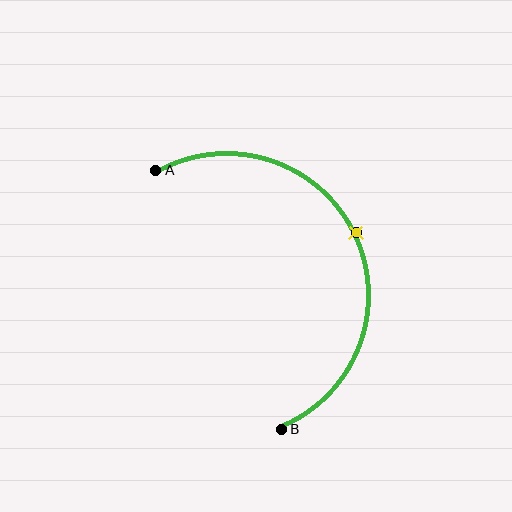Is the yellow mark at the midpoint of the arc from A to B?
Yes. The yellow mark lies on the arc at equal arc-length from both A and B — it is the arc midpoint.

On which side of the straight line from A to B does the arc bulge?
The arc bulges to the right of the straight line connecting A and B.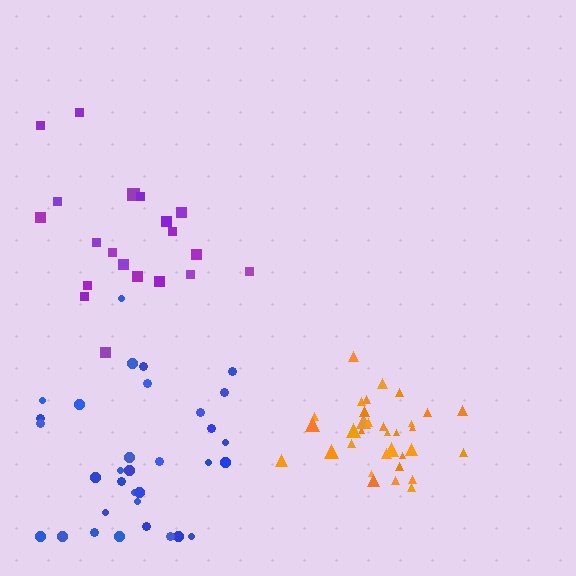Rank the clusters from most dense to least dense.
orange, blue, purple.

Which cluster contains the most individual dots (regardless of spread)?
Orange (34).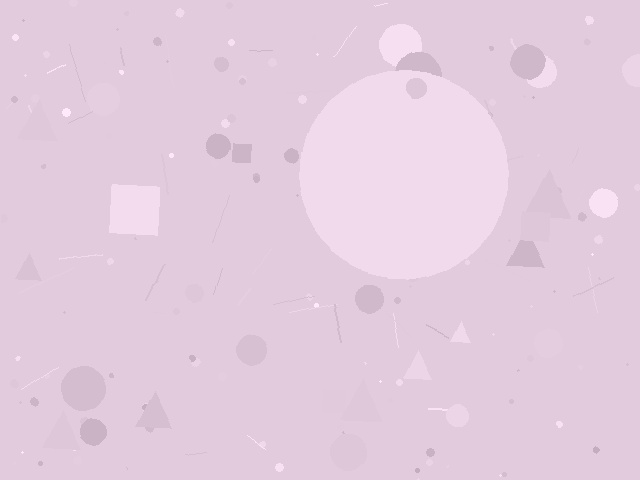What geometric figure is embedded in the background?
A circle is embedded in the background.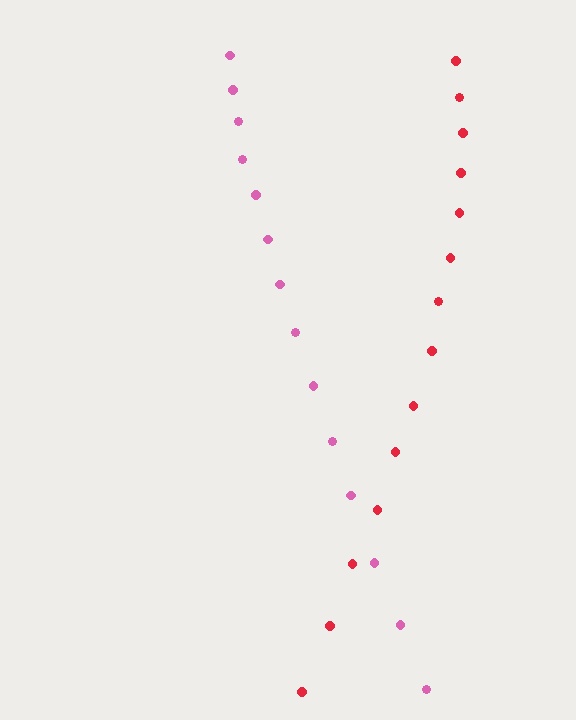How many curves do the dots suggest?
There are 2 distinct paths.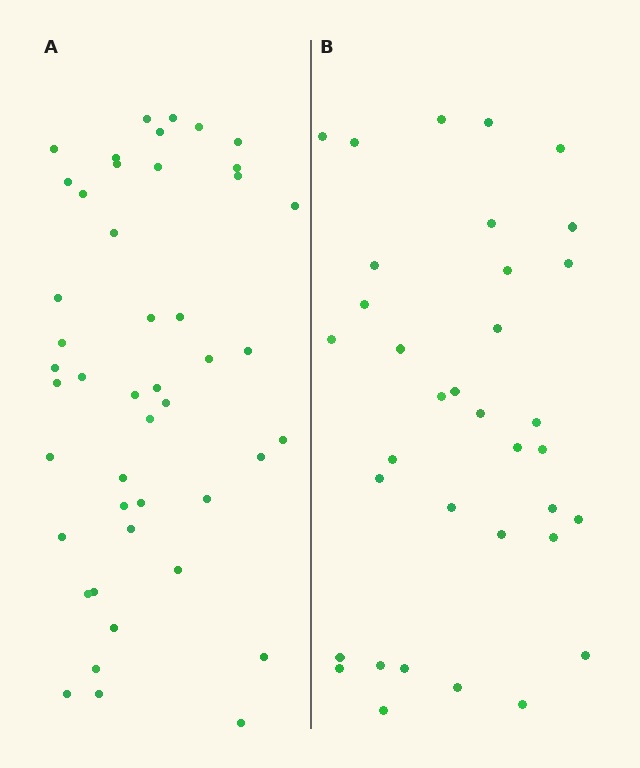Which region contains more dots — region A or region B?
Region A (the left region) has more dots.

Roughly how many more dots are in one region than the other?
Region A has roughly 12 or so more dots than region B.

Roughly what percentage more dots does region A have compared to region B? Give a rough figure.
About 30% more.